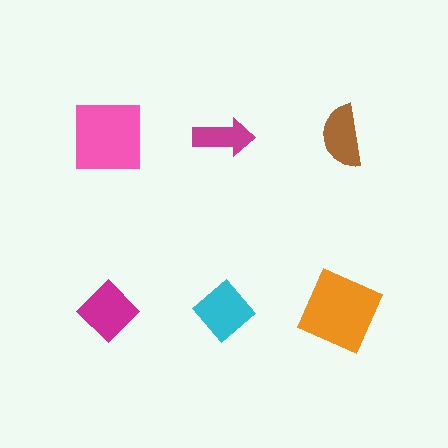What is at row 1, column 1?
A pink square.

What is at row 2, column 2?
A cyan diamond.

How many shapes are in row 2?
3 shapes.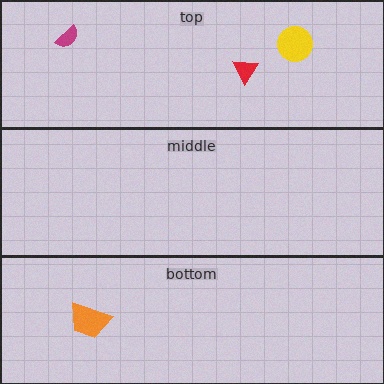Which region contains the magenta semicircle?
The top region.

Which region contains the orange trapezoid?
The bottom region.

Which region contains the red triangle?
The top region.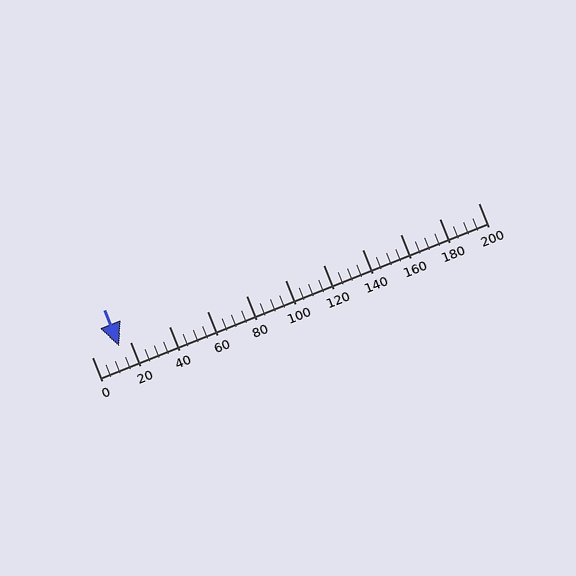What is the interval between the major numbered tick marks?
The major tick marks are spaced 20 units apart.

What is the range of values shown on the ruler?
The ruler shows values from 0 to 200.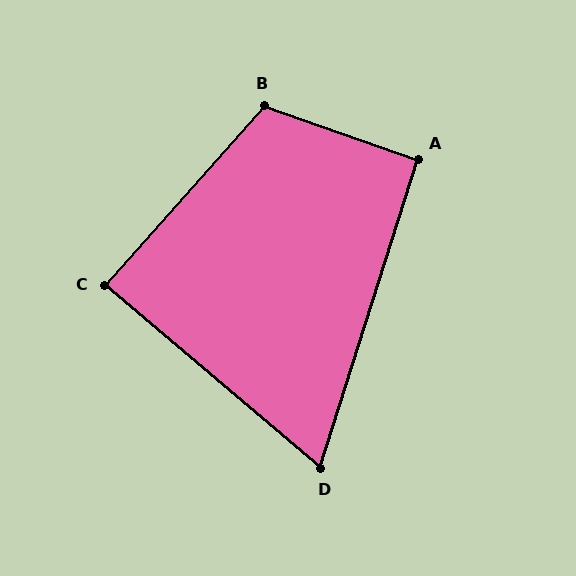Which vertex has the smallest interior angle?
D, at approximately 67 degrees.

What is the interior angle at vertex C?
Approximately 89 degrees (approximately right).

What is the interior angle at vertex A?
Approximately 91 degrees (approximately right).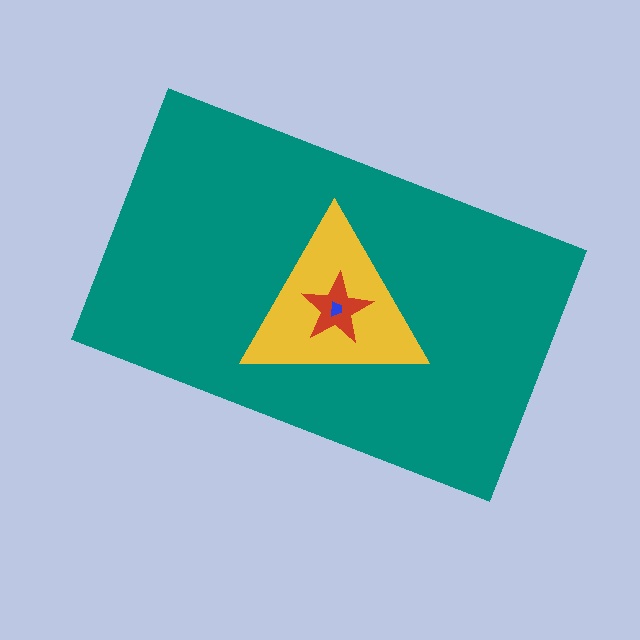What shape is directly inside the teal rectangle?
The yellow triangle.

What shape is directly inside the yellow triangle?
The red star.